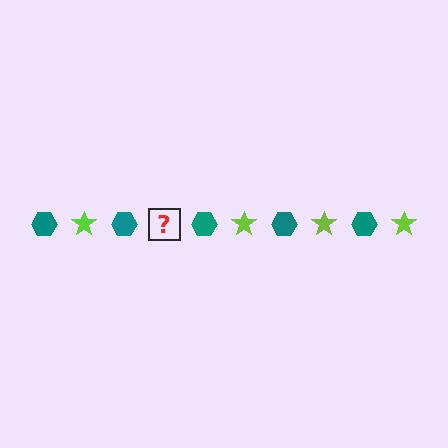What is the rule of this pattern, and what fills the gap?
The rule is that the pattern alternates between teal hexagon and lime star. The gap should be filled with a lime star.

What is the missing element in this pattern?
The missing element is a lime star.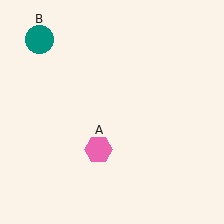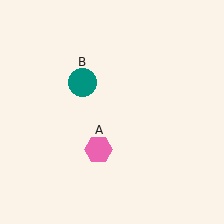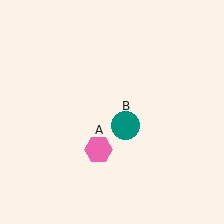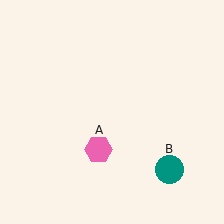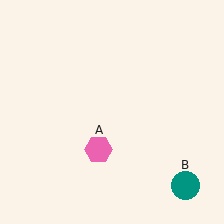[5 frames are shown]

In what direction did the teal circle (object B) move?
The teal circle (object B) moved down and to the right.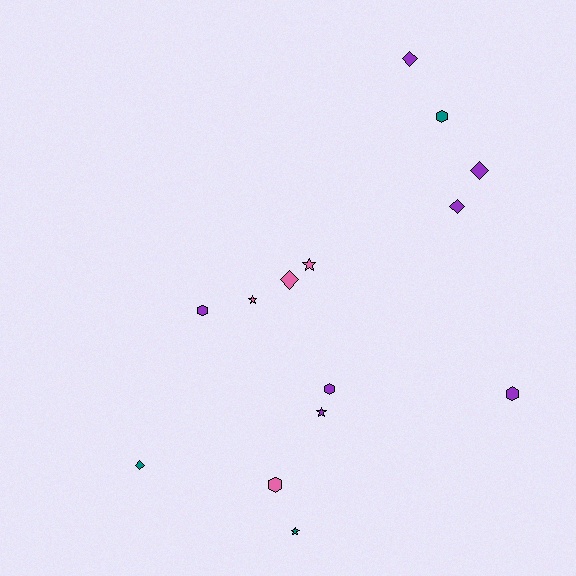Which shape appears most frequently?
Diamond, with 5 objects.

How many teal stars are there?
There is 1 teal star.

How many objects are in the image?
There are 14 objects.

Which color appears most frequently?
Purple, with 7 objects.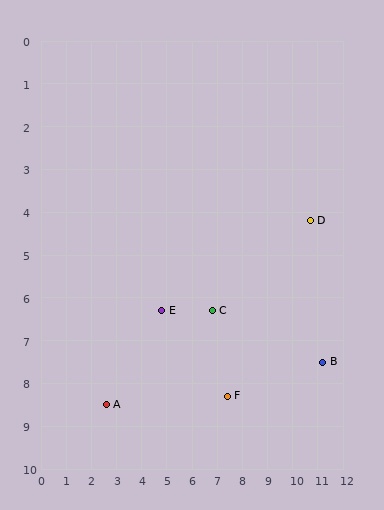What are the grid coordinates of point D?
Point D is at approximately (10.7, 4.2).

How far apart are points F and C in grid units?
Points F and C are about 2.1 grid units apart.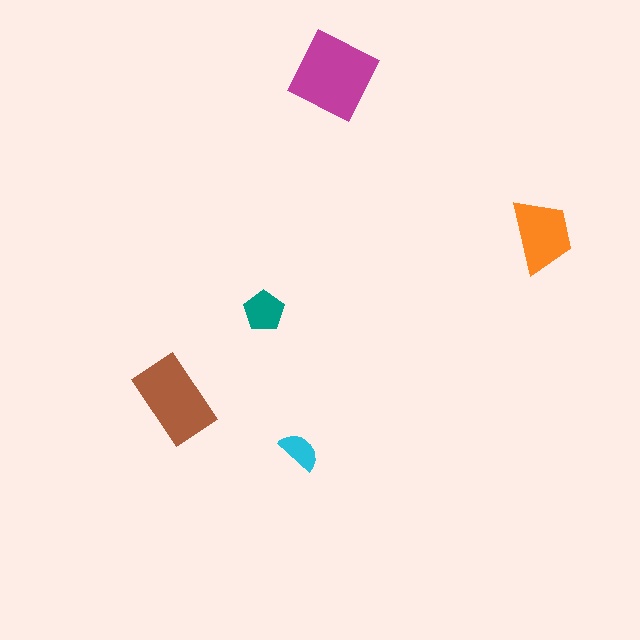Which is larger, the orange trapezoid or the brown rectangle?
The brown rectangle.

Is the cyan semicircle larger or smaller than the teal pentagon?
Smaller.